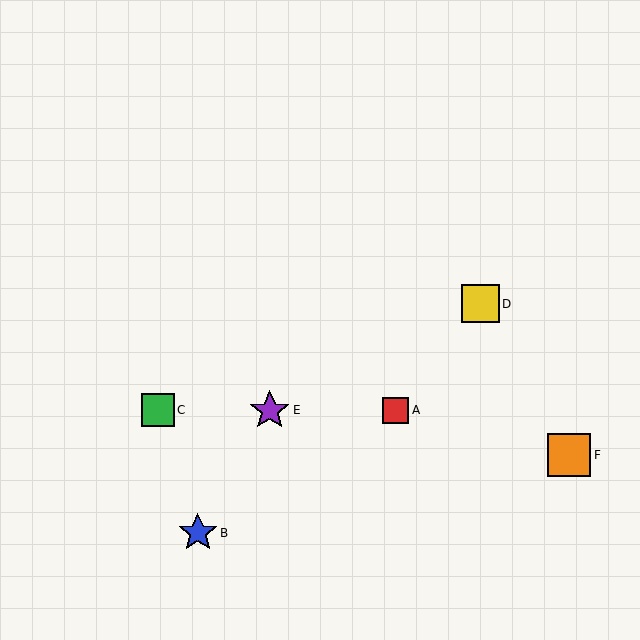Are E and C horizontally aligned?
Yes, both are at y≈410.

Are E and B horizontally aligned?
No, E is at y≈410 and B is at y≈533.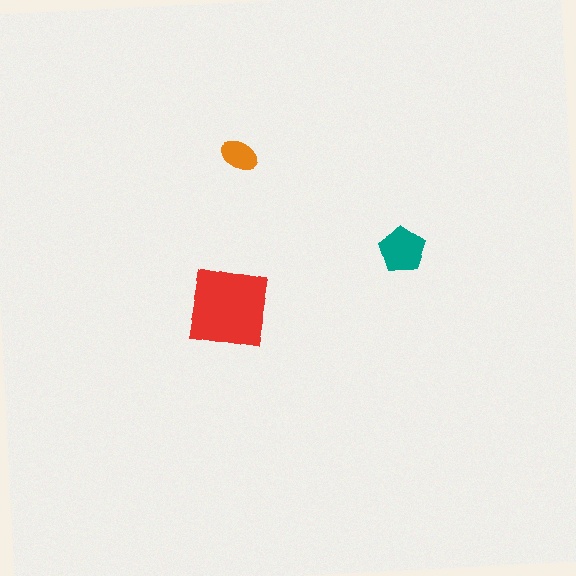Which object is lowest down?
The red square is bottommost.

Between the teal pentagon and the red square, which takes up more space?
The red square.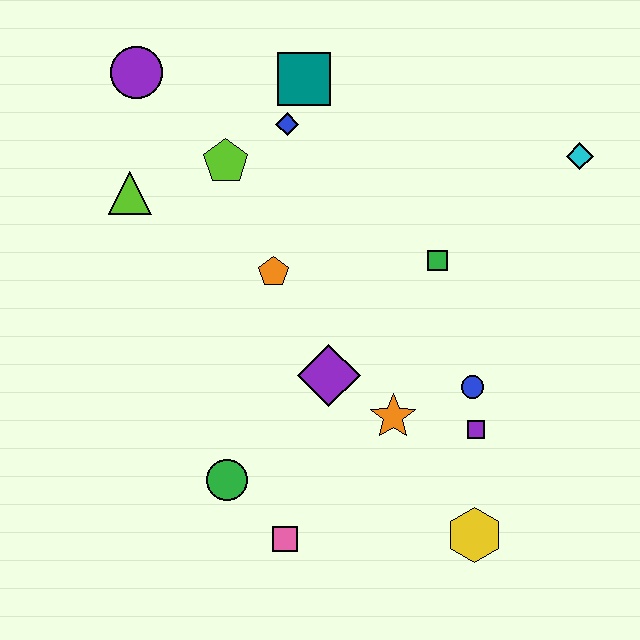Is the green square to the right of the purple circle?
Yes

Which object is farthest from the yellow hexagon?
The purple circle is farthest from the yellow hexagon.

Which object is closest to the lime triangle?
The lime pentagon is closest to the lime triangle.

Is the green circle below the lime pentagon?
Yes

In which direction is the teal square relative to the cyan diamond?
The teal square is to the left of the cyan diamond.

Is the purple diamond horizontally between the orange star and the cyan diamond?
No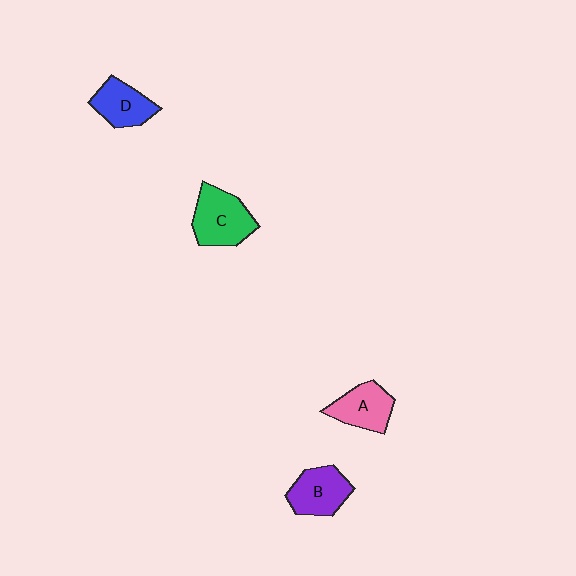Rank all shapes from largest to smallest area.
From largest to smallest: C (green), B (purple), A (pink), D (blue).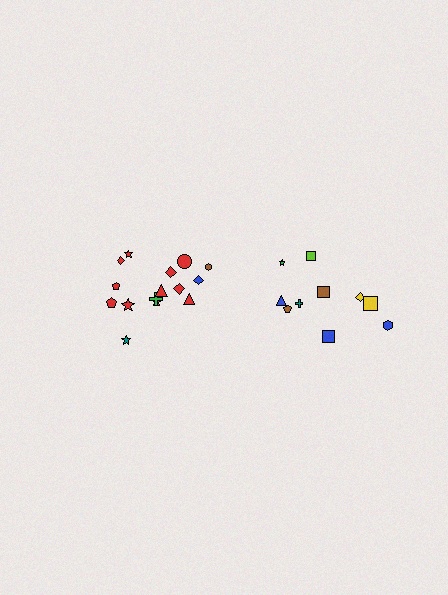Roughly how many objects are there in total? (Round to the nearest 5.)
Roughly 25 objects in total.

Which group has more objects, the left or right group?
The left group.